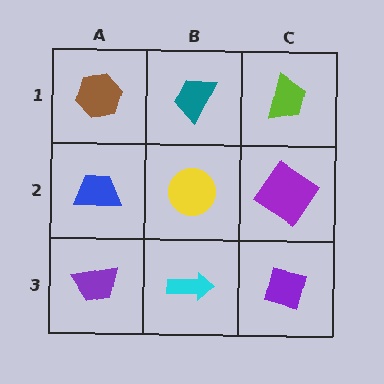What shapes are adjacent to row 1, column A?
A blue trapezoid (row 2, column A), a teal trapezoid (row 1, column B).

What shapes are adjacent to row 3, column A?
A blue trapezoid (row 2, column A), a cyan arrow (row 3, column B).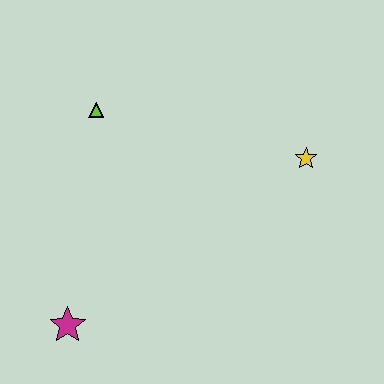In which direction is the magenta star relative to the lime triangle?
The magenta star is below the lime triangle.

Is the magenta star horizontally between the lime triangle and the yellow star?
No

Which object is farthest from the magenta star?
The yellow star is farthest from the magenta star.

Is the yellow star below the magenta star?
No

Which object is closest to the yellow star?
The lime triangle is closest to the yellow star.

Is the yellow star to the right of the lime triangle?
Yes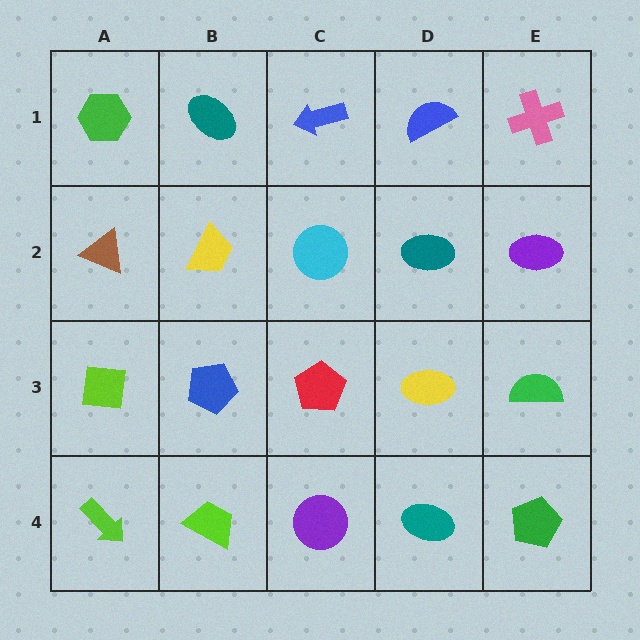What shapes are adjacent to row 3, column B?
A yellow trapezoid (row 2, column B), a lime trapezoid (row 4, column B), a lime square (row 3, column A), a red pentagon (row 3, column C).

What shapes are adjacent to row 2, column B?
A teal ellipse (row 1, column B), a blue pentagon (row 3, column B), a brown triangle (row 2, column A), a cyan circle (row 2, column C).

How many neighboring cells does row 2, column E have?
3.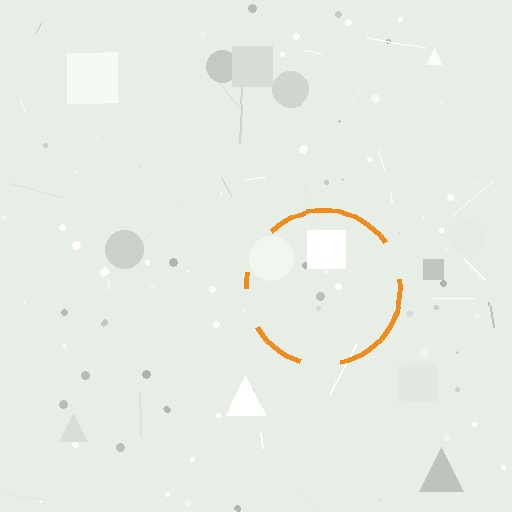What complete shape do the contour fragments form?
The contour fragments form a circle.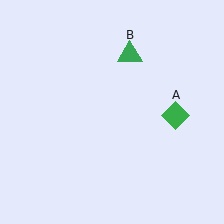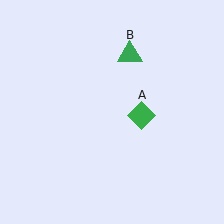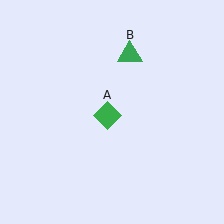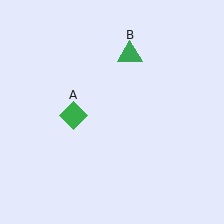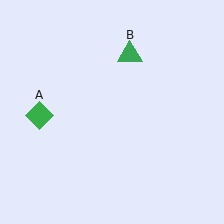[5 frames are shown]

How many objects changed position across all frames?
1 object changed position: green diamond (object A).